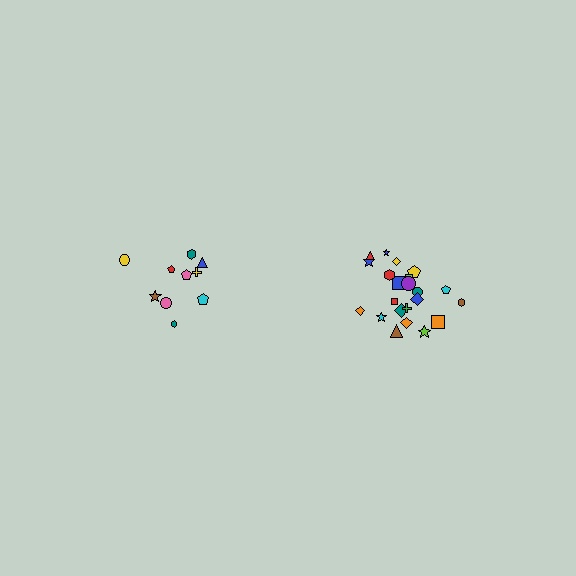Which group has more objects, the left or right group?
The right group.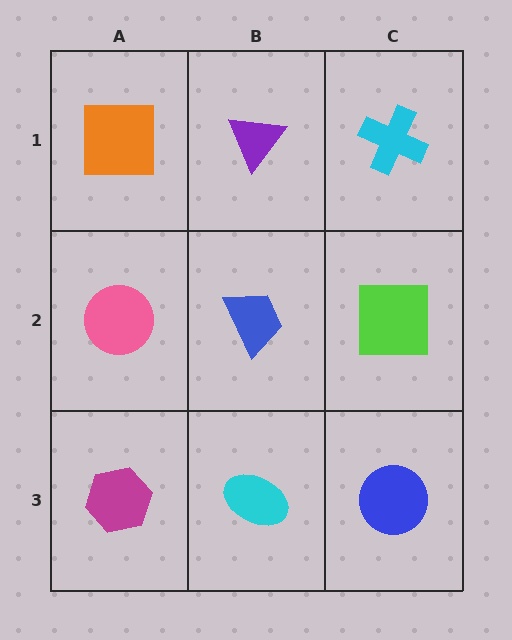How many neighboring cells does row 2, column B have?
4.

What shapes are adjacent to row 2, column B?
A purple triangle (row 1, column B), a cyan ellipse (row 3, column B), a pink circle (row 2, column A), a lime square (row 2, column C).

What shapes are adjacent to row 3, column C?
A lime square (row 2, column C), a cyan ellipse (row 3, column B).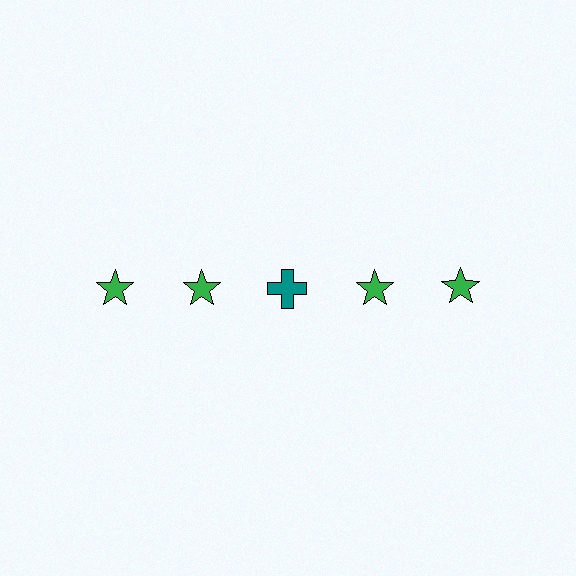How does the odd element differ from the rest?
It differs in both color (teal instead of green) and shape (cross instead of star).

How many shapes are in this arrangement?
There are 5 shapes arranged in a grid pattern.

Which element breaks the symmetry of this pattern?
The teal cross in the top row, center column breaks the symmetry. All other shapes are green stars.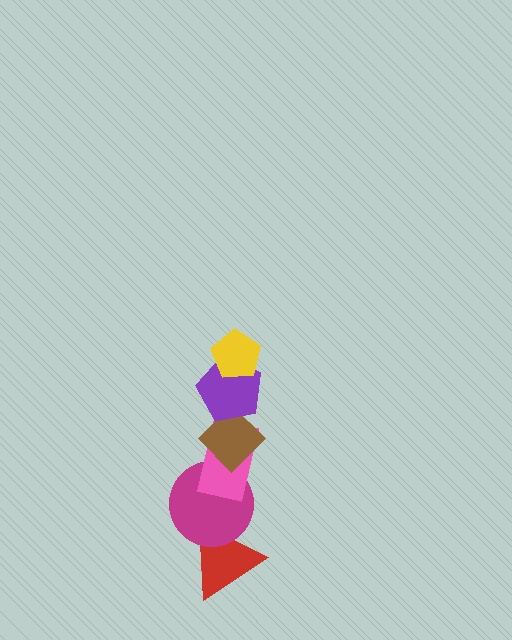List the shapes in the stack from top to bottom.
From top to bottom: the yellow pentagon, the purple pentagon, the brown diamond, the pink rectangle, the magenta circle, the red triangle.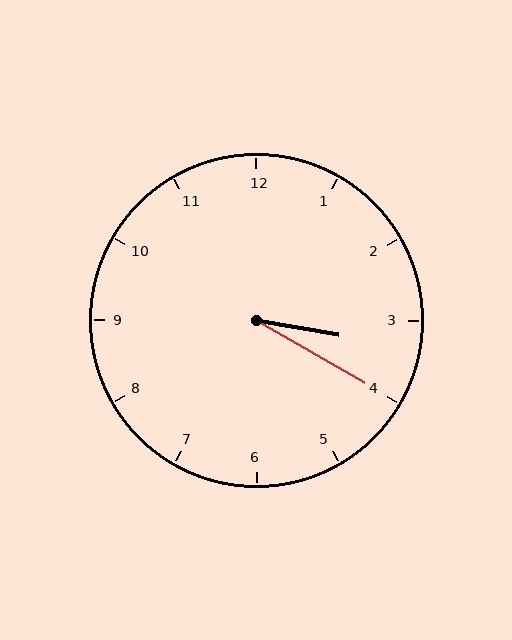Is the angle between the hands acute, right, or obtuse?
It is acute.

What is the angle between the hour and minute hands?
Approximately 20 degrees.